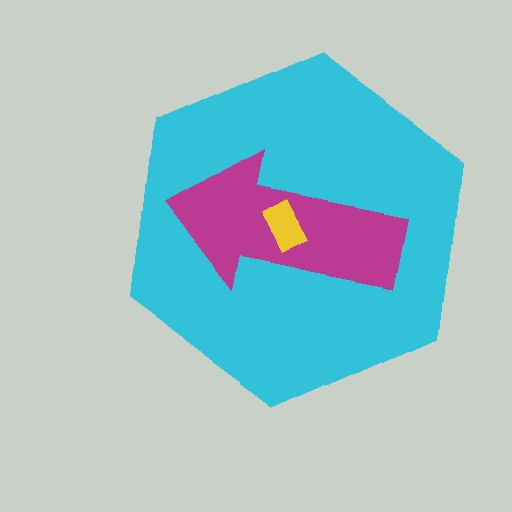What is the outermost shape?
The cyan hexagon.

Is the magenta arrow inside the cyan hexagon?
Yes.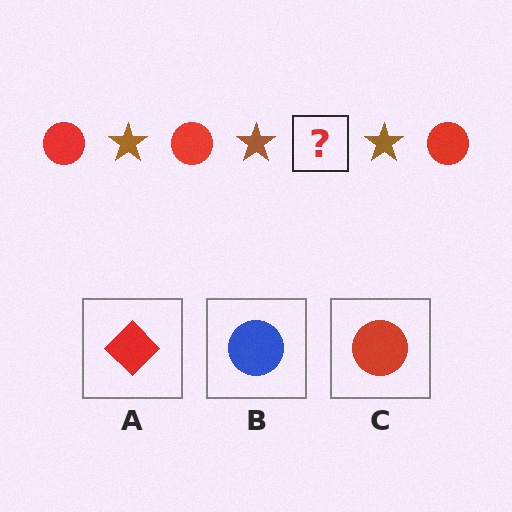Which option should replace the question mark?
Option C.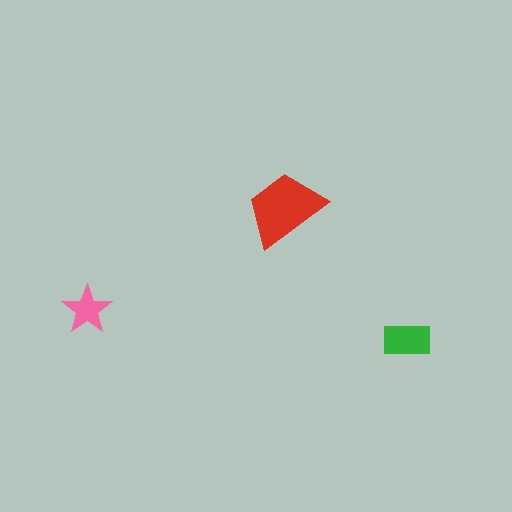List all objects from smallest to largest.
The pink star, the green rectangle, the red trapezoid.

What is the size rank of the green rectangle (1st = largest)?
2nd.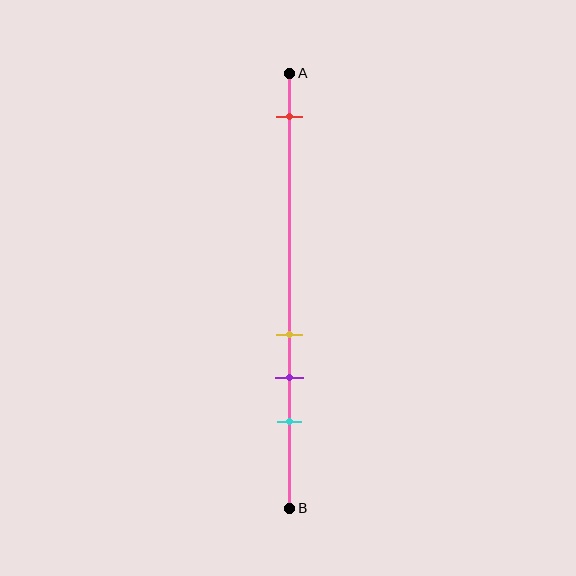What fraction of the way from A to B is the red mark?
The red mark is approximately 10% (0.1) of the way from A to B.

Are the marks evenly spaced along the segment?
No, the marks are not evenly spaced.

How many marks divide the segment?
There are 4 marks dividing the segment.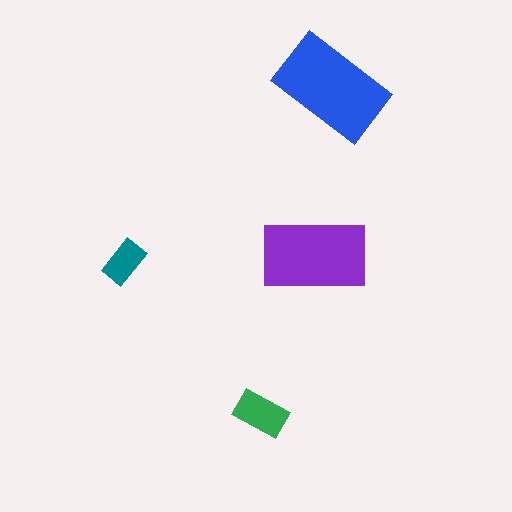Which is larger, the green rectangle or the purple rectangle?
The purple one.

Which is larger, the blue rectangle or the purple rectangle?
The blue one.